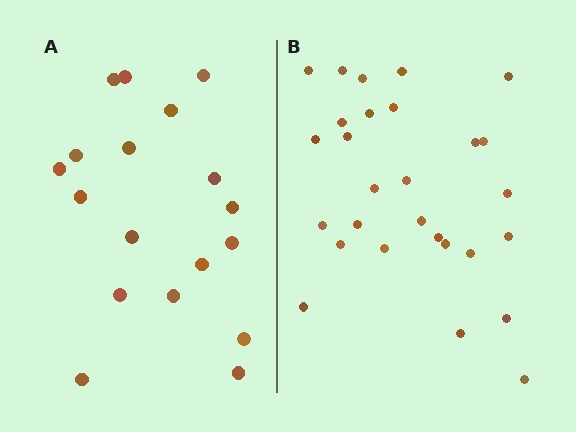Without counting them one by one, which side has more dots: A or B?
Region B (the right region) has more dots.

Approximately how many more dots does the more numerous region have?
Region B has roughly 10 or so more dots than region A.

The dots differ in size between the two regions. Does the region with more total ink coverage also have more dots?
No. Region A has more total ink coverage because its dots are larger, but region B actually contains more individual dots. Total area can be misleading — the number of items is what matters here.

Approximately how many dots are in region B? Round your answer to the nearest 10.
About 30 dots. (The exact count is 28, which rounds to 30.)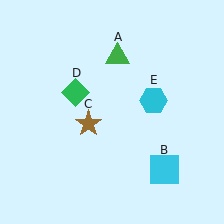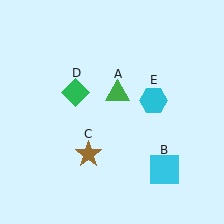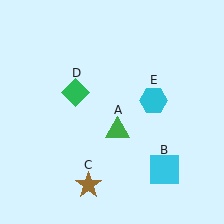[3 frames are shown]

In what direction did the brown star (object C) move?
The brown star (object C) moved down.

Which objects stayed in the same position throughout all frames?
Cyan square (object B) and green diamond (object D) and cyan hexagon (object E) remained stationary.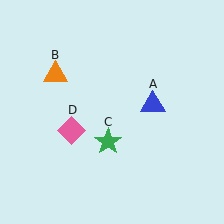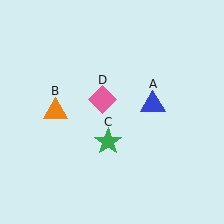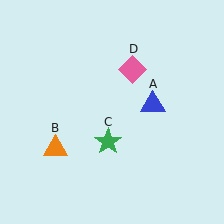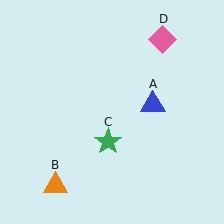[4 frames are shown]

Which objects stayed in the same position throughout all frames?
Blue triangle (object A) and green star (object C) remained stationary.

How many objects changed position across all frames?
2 objects changed position: orange triangle (object B), pink diamond (object D).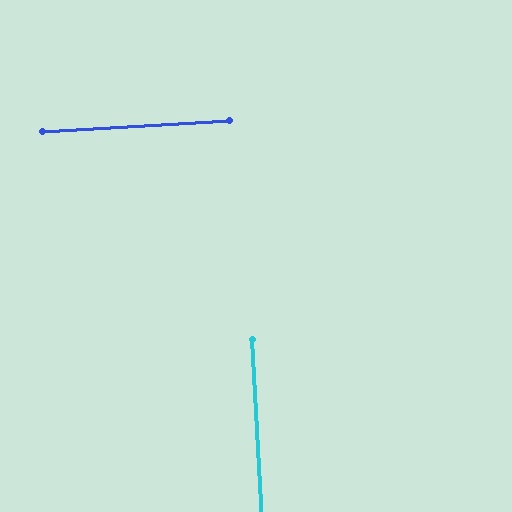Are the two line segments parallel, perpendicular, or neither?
Perpendicular — they meet at approximately 90°.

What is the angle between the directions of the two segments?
Approximately 90 degrees.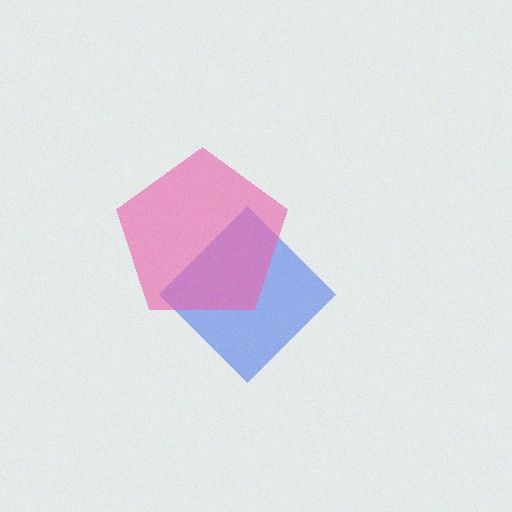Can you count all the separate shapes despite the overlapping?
Yes, there are 2 separate shapes.